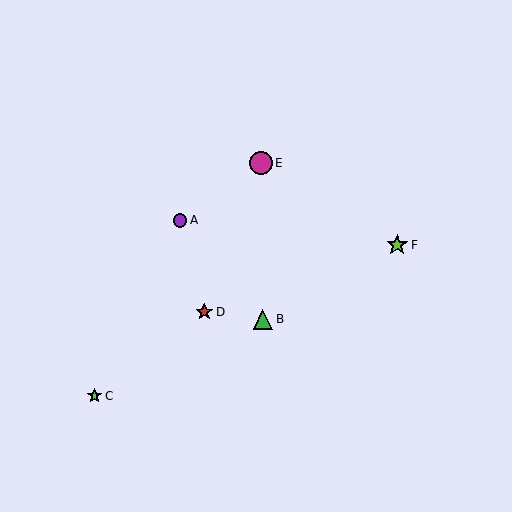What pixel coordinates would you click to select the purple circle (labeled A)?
Click at (180, 220) to select the purple circle A.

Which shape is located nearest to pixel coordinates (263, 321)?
The green triangle (labeled B) at (263, 319) is nearest to that location.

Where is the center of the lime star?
The center of the lime star is at (95, 396).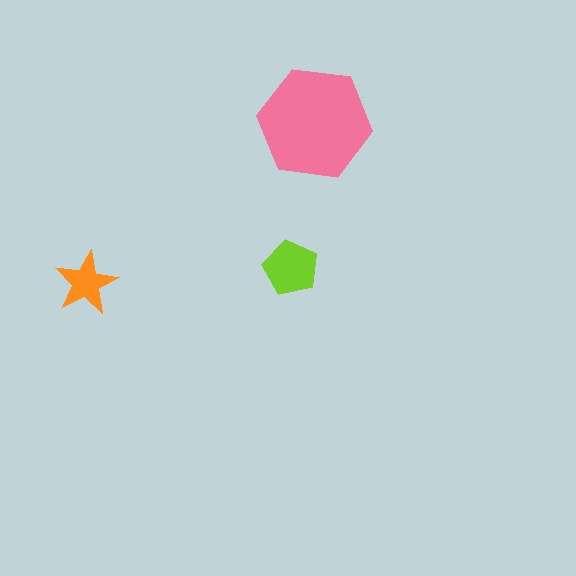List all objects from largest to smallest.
The pink hexagon, the lime pentagon, the orange star.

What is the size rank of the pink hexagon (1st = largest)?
1st.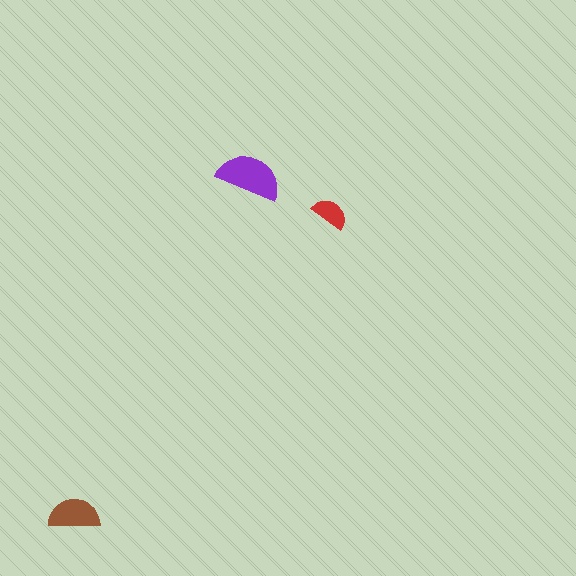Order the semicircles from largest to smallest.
the purple one, the brown one, the red one.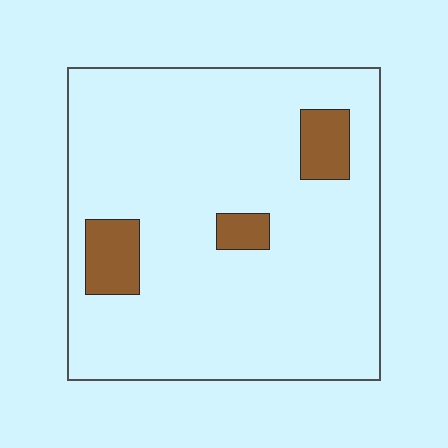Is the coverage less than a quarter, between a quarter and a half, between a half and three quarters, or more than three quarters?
Less than a quarter.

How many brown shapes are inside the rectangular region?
3.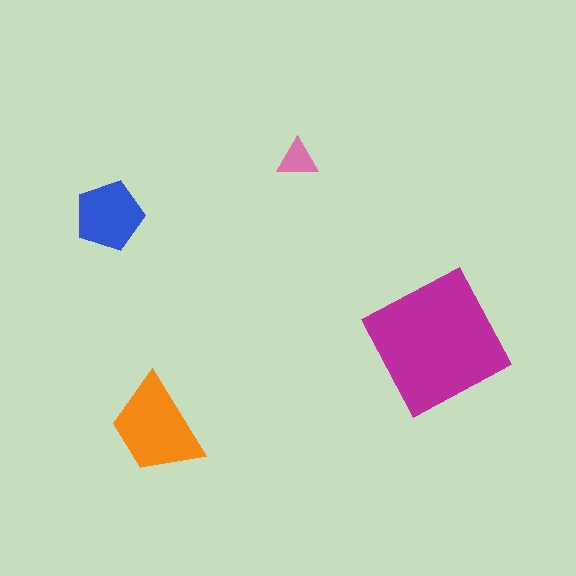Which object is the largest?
The magenta square.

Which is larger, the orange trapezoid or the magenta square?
The magenta square.